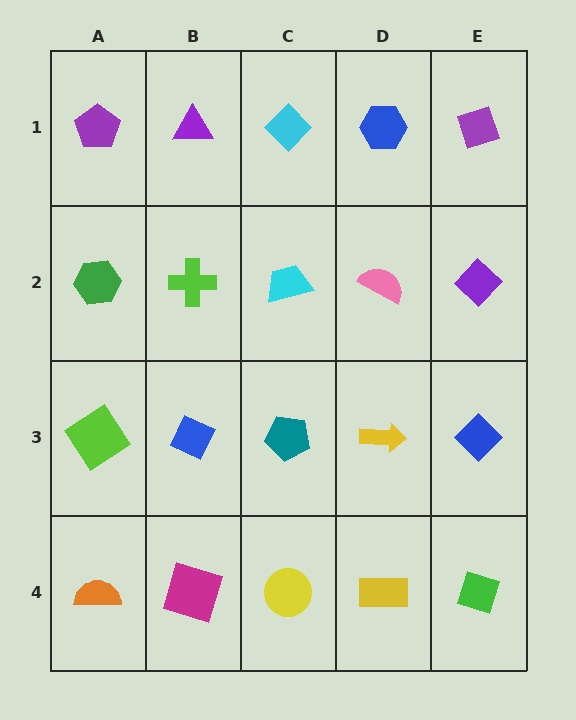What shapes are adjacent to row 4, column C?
A teal pentagon (row 3, column C), a magenta square (row 4, column B), a yellow rectangle (row 4, column D).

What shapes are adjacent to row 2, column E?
A purple diamond (row 1, column E), a blue diamond (row 3, column E), a pink semicircle (row 2, column D).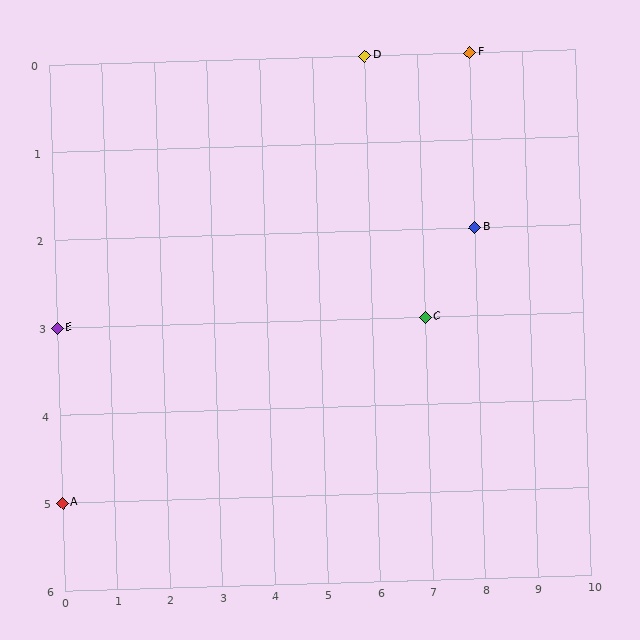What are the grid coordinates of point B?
Point B is at grid coordinates (8, 2).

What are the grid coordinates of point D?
Point D is at grid coordinates (6, 0).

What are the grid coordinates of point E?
Point E is at grid coordinates (0, 3).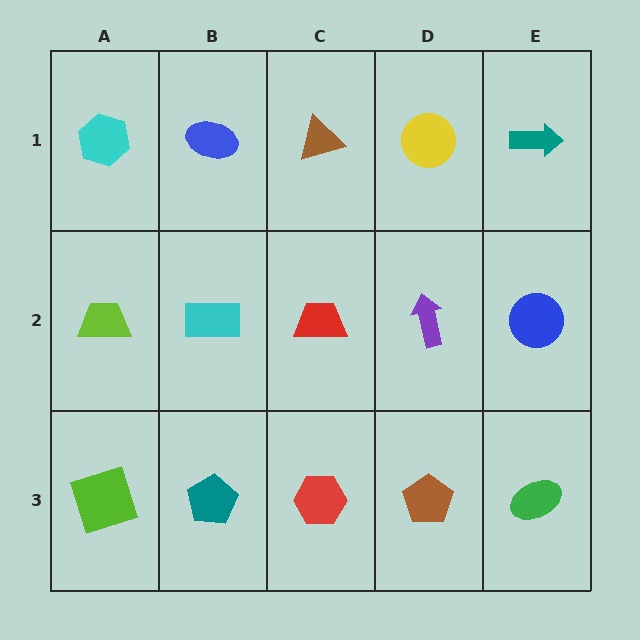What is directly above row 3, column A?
A lime trapezoid.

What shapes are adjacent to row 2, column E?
A teal arrow (row 1, column E), a green ellipse (row 3, column E), a purple arrow (row 2, column D).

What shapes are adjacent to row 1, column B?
A cyan rectangle (row 2, column B), a cyan hexagon (row 1, column A), a brown triangle (row 1, column C).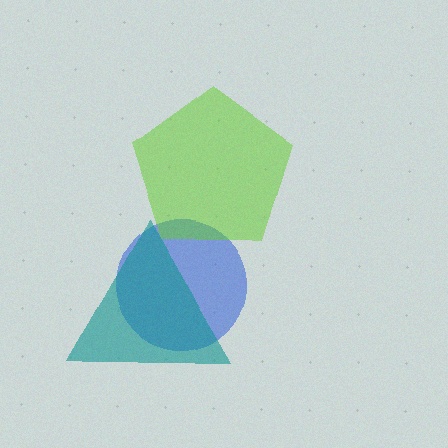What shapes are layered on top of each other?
The layered shapes are: a blue circle, a lime pentagon, a teal triangle.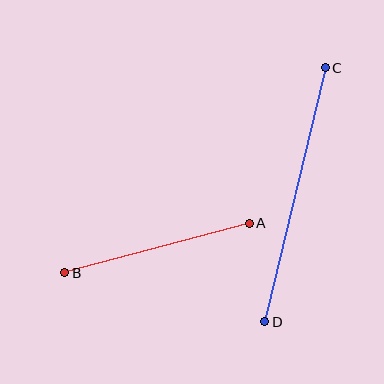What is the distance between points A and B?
The distance is approximately 191 pixels.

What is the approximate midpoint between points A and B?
The midpoint is at approximately (157, 248) pixels.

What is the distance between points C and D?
The distance is approximately 261 pixels.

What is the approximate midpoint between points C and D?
The midpoint is at approximately (295, 195) pixels.